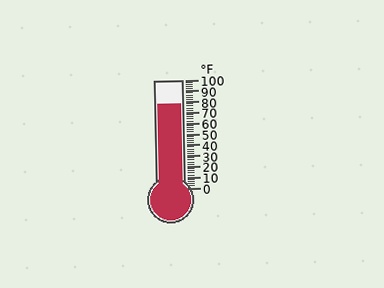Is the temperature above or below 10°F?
The temperature is above 10°F.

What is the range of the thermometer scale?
The thermometer scale ranges from 0°F to 100°F.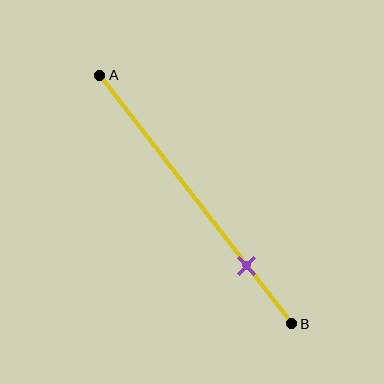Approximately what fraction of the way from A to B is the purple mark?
The purple mark is approximately 75% of the way from A to B.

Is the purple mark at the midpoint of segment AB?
No, the mark is at about 75% from A, not at the 50% midpoint.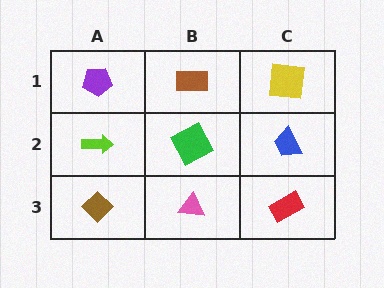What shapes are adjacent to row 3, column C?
A blue trapezoid (row 2, column C), a pink triangle (row 3, column B).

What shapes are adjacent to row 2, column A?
A purple pentagon (row 1, column A), a brown diamond (row 3, column A), a green square (row 2, column B).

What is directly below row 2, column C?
A red rectangle.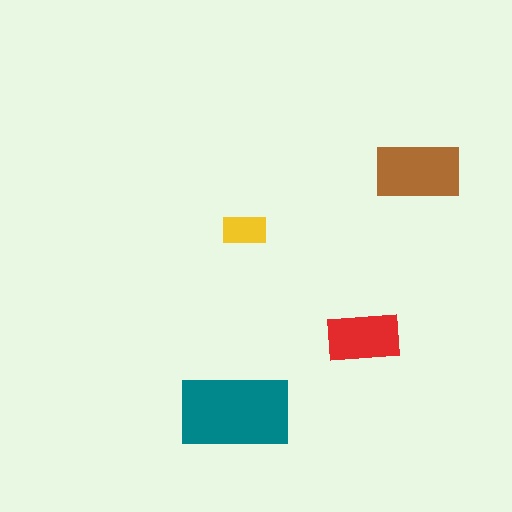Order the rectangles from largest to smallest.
the teal one, the brown one, the red one, the yellow one.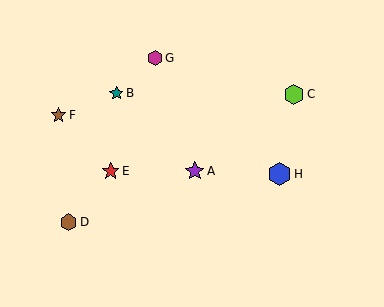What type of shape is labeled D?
Shape D is a brown hexagon.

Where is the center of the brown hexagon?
The center of the brown hexagon is at (69, 222).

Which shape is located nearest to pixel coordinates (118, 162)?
The red star (labeled E) at (111, 171) is nearest to that location.